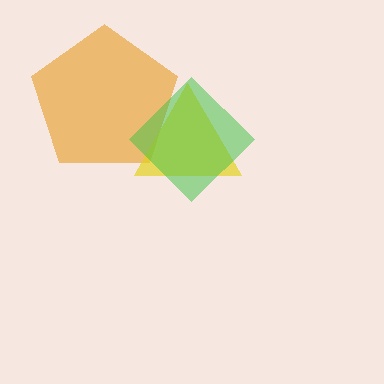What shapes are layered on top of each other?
The layered shapes are: an orange pentagon, a yellow triangle, a green diamond.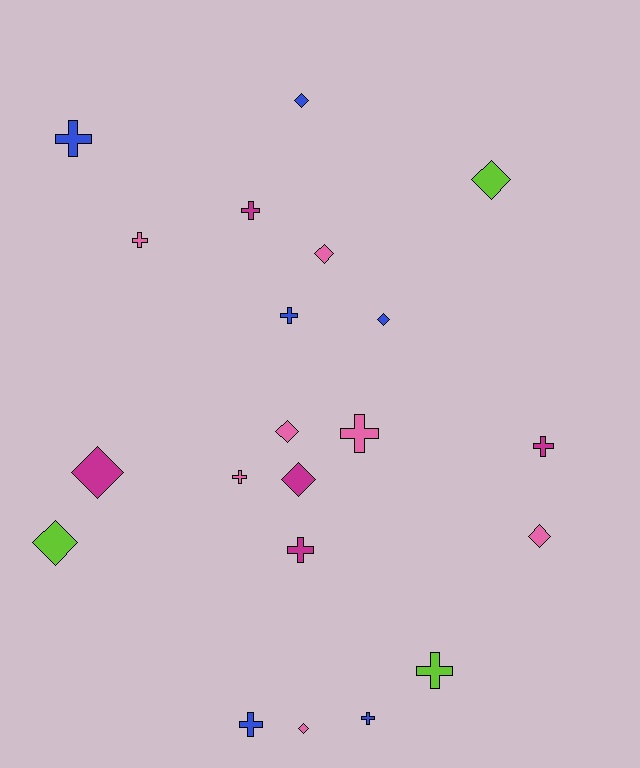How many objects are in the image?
There are 21 objects.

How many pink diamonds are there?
There are 4 pink diamonds.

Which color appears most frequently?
Pink, with 7 objects.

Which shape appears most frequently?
Cross, with 11 objects.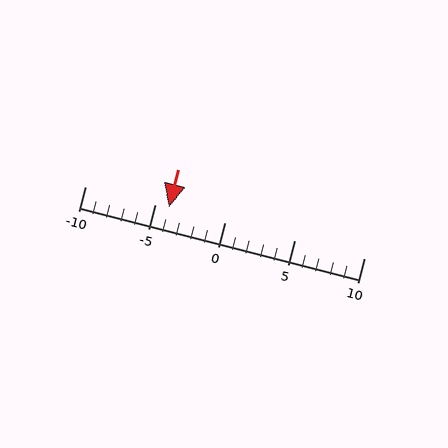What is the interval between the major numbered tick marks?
The major tick marks are spaced 5 units apart.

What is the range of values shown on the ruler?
The ruler shows values from -10 to 10.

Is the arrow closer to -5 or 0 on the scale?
The arrow is closer to -5.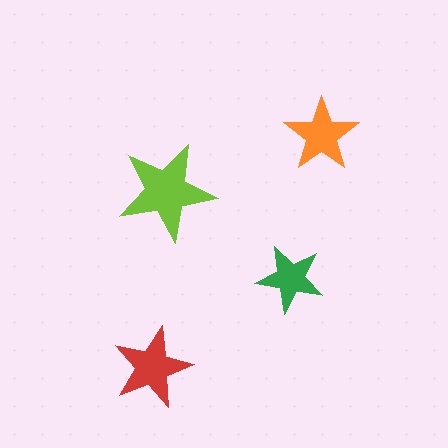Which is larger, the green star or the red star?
The red one.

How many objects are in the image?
There are 4 objects in the image.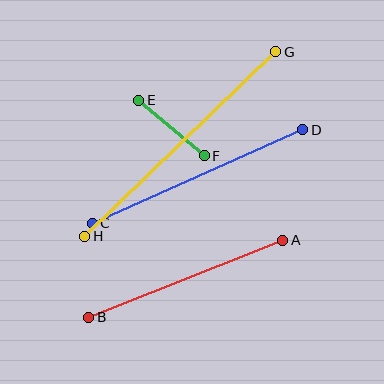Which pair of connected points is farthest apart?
Points G and H are farthest apart.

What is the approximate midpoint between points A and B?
The midpoint is at approximately (186, 279) pixels.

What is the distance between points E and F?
The distance is approximately 86 pixels.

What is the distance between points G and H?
The distance is approximately 265 pixels.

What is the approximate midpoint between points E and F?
The midpoint is at approximately (171, 128) pixels.